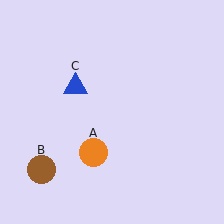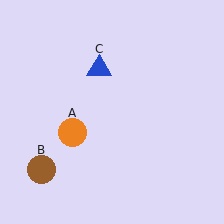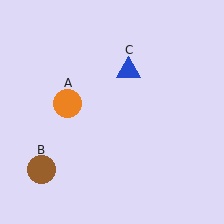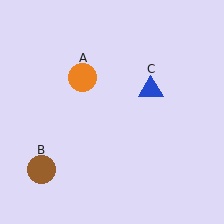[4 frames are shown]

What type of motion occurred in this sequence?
The orange circle (object A), blue triangle (object C) rotated clockwise around the center of the scene.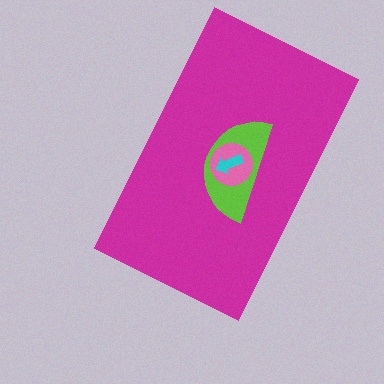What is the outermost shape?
The magenta rectangle.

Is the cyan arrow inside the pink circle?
Yes.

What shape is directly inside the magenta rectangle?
The lime semicircle.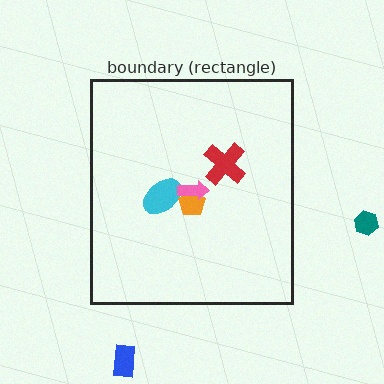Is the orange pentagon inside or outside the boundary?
Inside.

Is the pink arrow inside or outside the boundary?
Inside.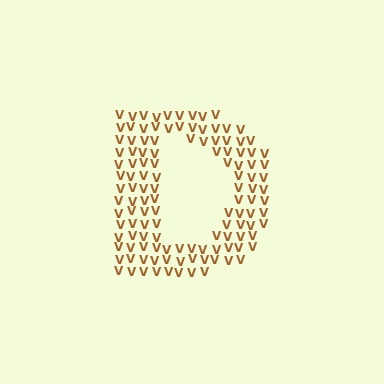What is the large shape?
The large shape is the letter D.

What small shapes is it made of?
It is made of small letter V's.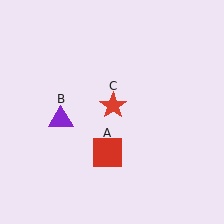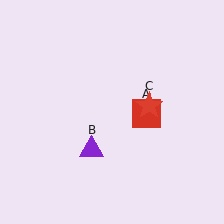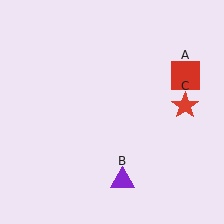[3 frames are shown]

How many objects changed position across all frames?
3 objects changed position: red square (object A), purple triangle (object B), red star (object C).